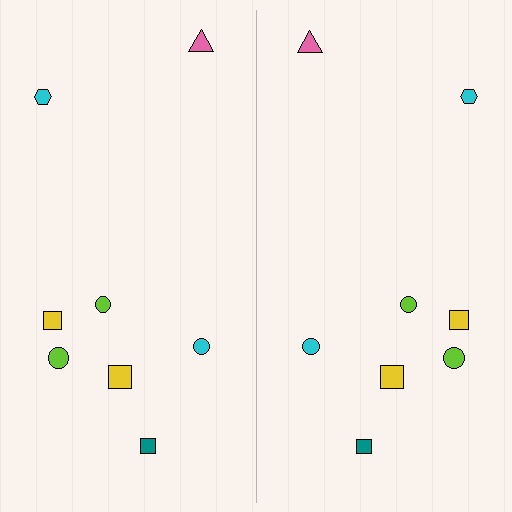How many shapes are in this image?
There are 16 shapes in this image.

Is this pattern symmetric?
Yes, this pattern has bilateral (reflection) symmetry.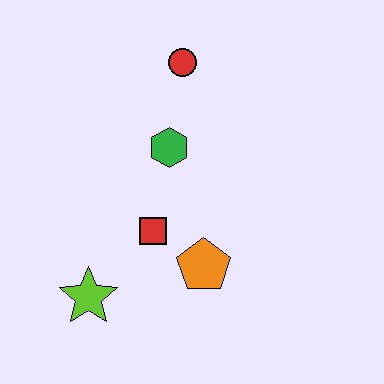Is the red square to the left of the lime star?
No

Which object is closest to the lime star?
The red square is closest to the lime star.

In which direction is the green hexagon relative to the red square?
The green hexagon is above the red square.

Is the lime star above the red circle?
No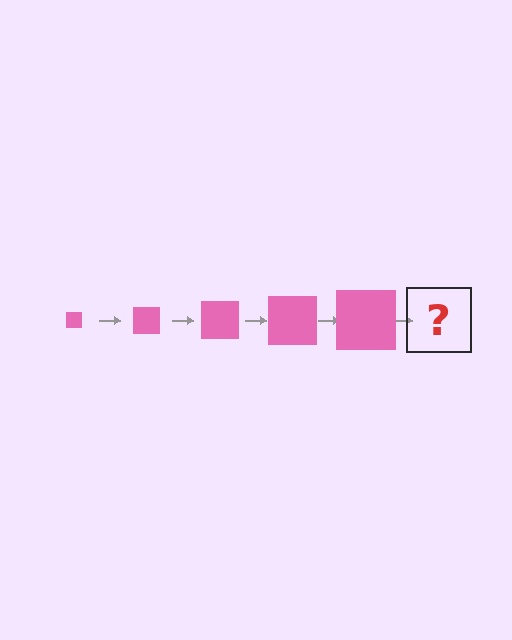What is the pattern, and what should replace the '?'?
The pattern is that the square gets progressively larger each step. The '?' should be a pink square, larger than the previous one.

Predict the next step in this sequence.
The next step is a pink square, larger than the previous one.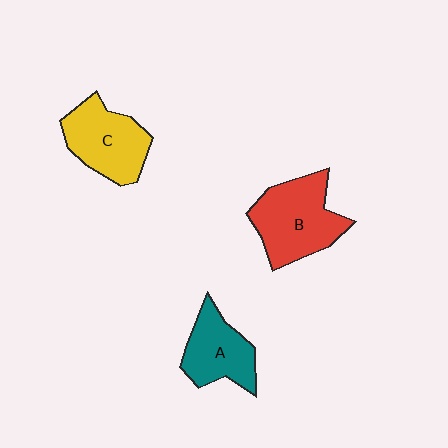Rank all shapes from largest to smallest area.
From largest to smallest: B (red), C (yellow), A (teal).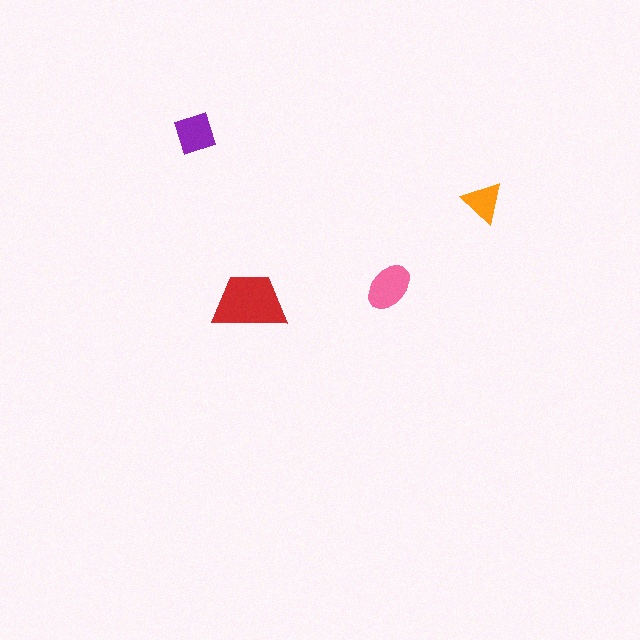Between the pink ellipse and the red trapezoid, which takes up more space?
The red trapezoid.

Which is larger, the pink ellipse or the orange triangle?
The pink ellipse.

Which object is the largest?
The red trapezoid.